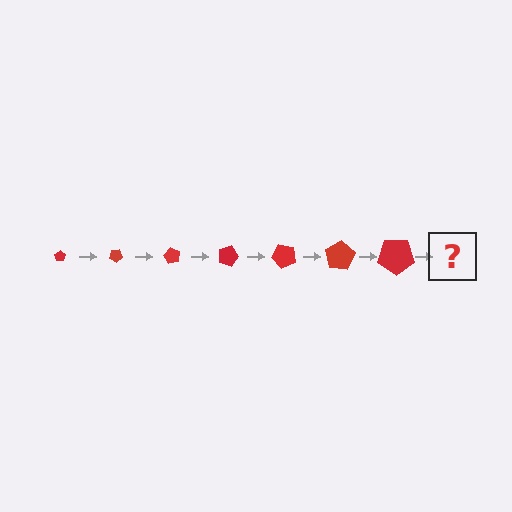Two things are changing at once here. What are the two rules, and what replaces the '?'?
The two rules are that the pentagon grows larger each step and it rotates 30 degrees each step. The '?' should be a pentagon, larger than the previous one and rotated 210 degrees from the start.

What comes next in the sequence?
The next element should be a pentagon, larger than the previous one and rotated 210 degrees from the start.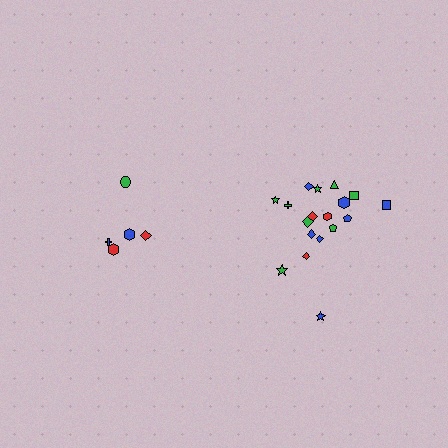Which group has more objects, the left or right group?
The right group.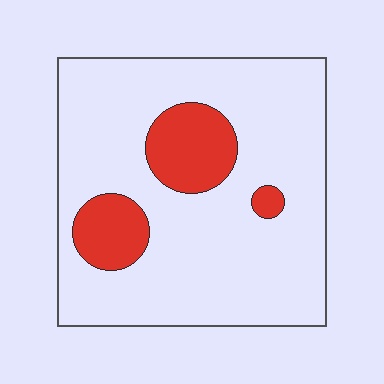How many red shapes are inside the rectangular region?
3.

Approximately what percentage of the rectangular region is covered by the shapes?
Approximately 15%.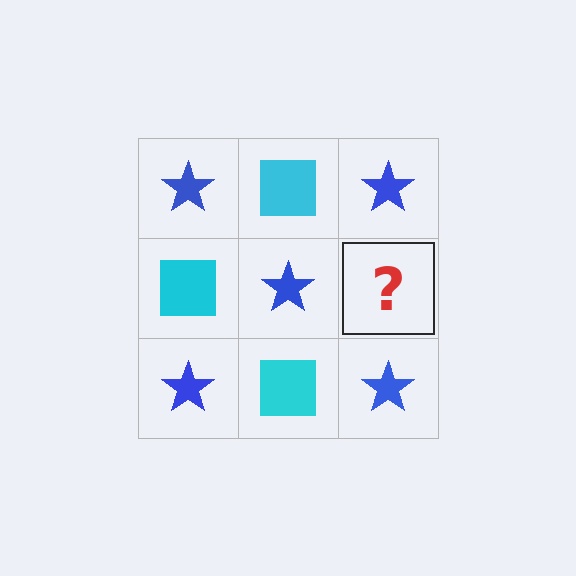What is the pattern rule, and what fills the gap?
The rule is that it alternates blue star and cyan square in a checkerboard pattern. The gap should be filled with a cyan square.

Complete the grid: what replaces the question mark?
The question mark should be replaced with a cyan square.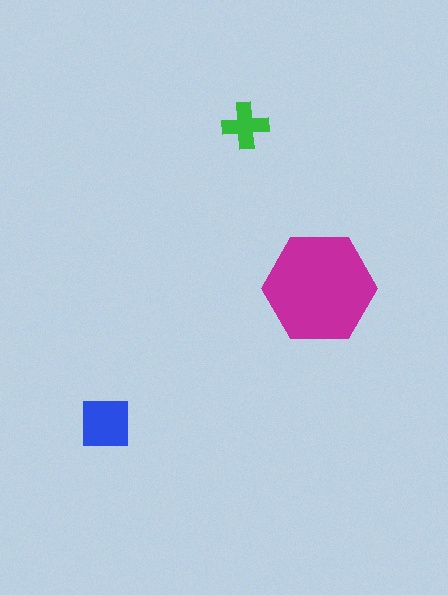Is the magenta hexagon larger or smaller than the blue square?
Larger.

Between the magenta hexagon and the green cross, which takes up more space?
The magenta hexagon.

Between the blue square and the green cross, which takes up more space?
The blue square.